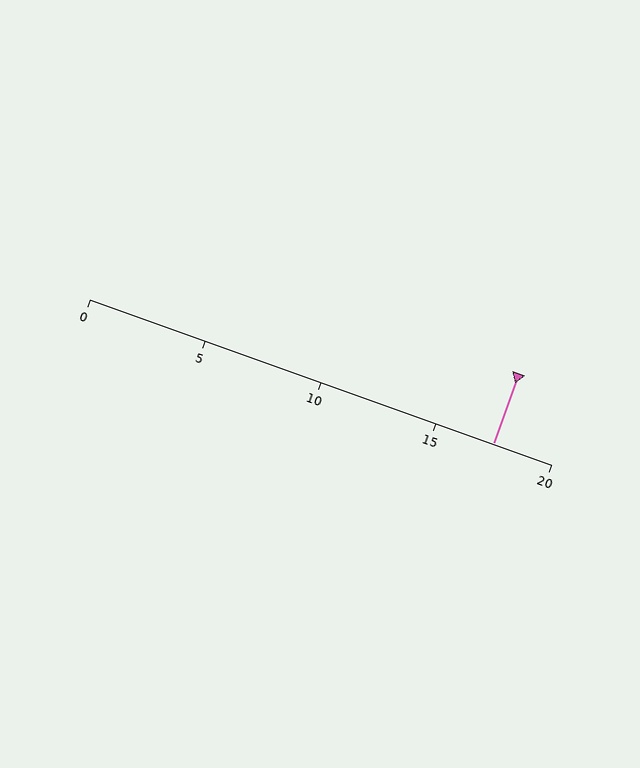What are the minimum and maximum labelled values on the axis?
The axis runs from 0 to 20.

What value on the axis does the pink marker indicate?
The marker indicates approximately 17.5.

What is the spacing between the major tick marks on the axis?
The major ticks are spaced 5 apart.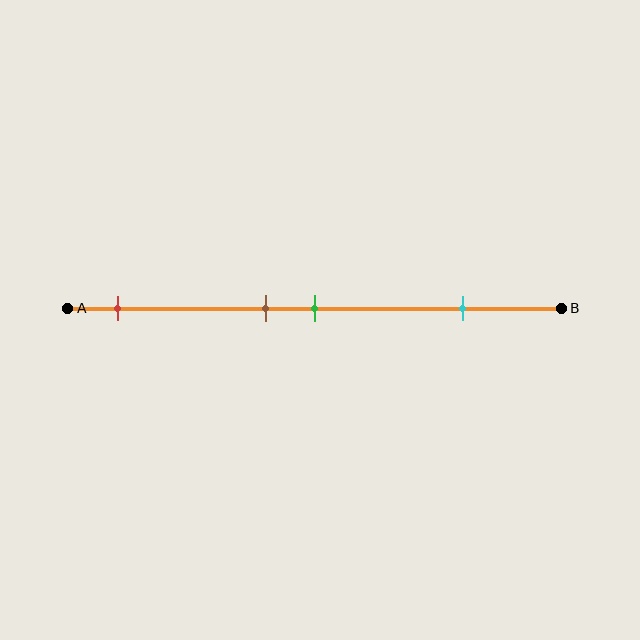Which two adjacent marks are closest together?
The brown and green marks are the closest adjacent pair.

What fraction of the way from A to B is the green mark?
The green mark is approximately 50% (0.5) of the way from A to B.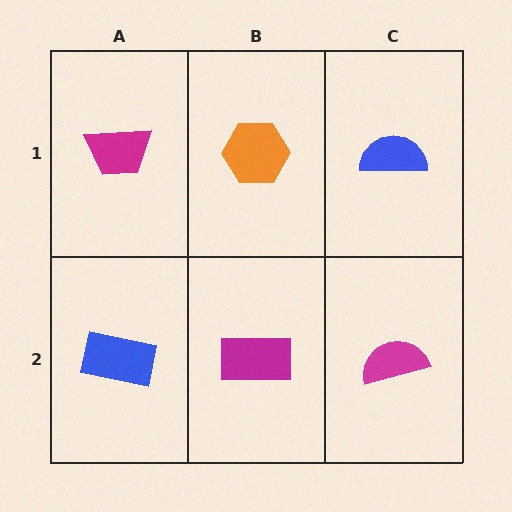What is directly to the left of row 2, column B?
A blue rectangle.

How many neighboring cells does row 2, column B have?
3.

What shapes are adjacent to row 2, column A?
A magenta trapezoid (row 1, column A), a magenta rectangle (row 2, column B).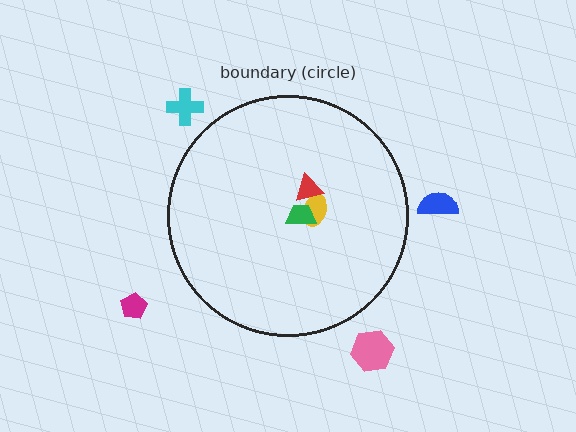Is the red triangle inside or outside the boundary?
Inside.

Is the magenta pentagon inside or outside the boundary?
Outside.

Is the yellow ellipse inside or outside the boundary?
Inside.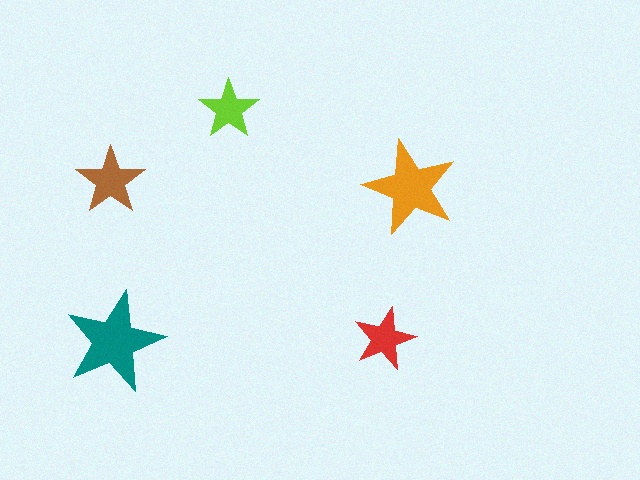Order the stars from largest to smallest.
the teal one, the orange one, the brown one, the red one, the lime one.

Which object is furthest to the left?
The brown star is leftmost.